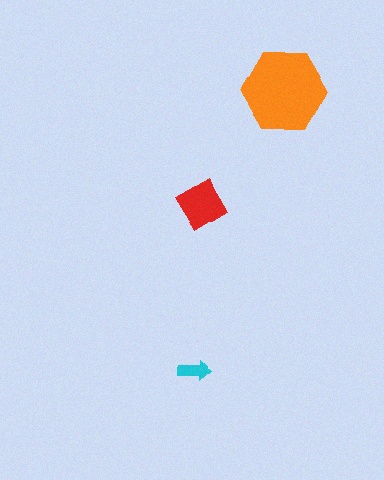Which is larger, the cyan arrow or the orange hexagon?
The orange hexagon.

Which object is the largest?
The orange hexagon.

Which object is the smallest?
The cyan arrow.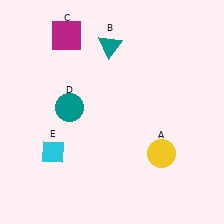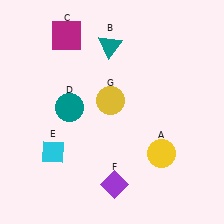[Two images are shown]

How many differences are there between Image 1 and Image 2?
There are 2 differences between the two images.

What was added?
A purple diamond (F), a yellow circle (G) were added in Image 2.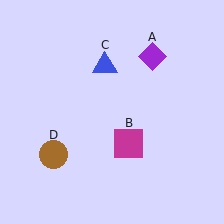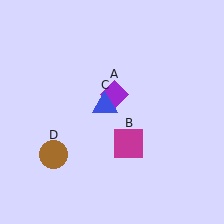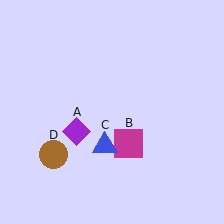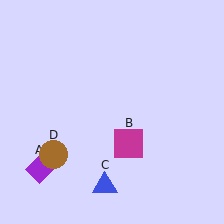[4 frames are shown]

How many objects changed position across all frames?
2 objects changed position: purple diamond (object A), blue triangle (object C).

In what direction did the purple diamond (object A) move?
The purple diamond (object A) moved down and to the left.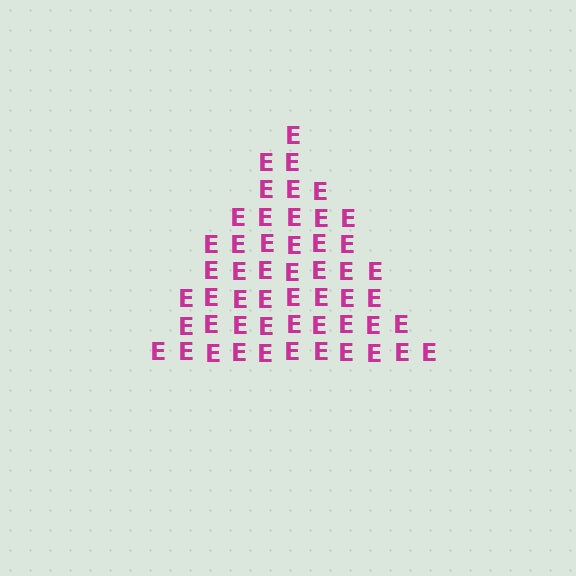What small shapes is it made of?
It is made of small letter E's.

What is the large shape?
The large shape is a triangle.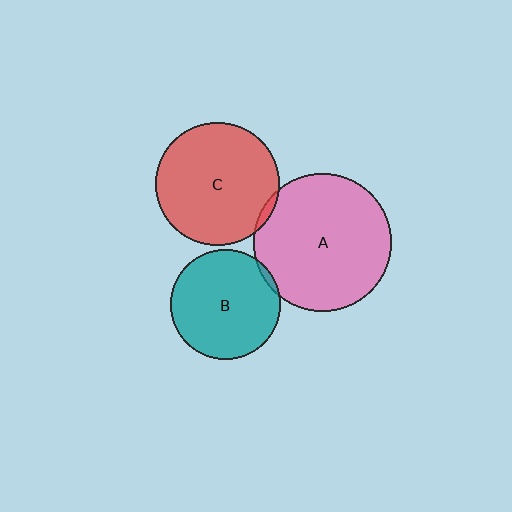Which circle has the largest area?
Circle A (pink).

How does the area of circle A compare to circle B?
Approximately 1.6 times.